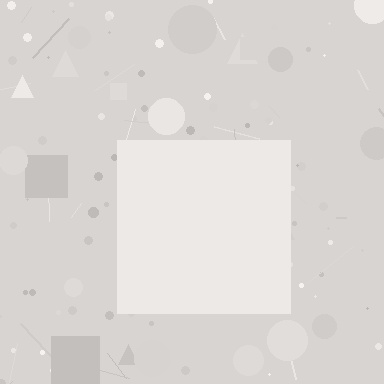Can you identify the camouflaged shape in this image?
The camouflaged shape is a square.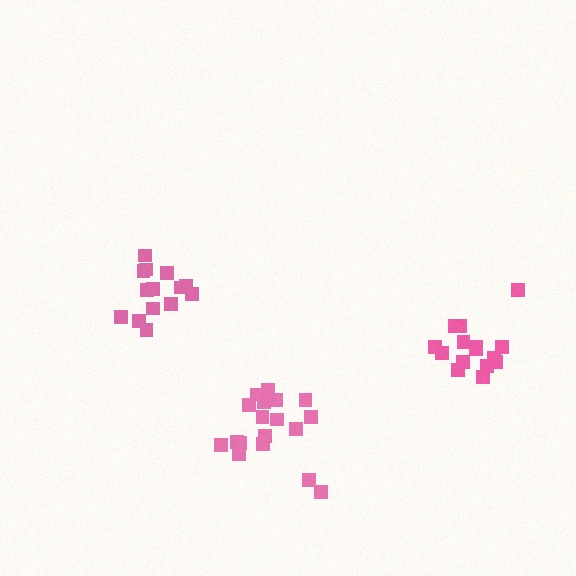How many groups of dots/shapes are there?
There are 3 groups.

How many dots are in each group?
Group 1: 14 dots, Group 2: 16 dots, Group 3: 18 dots (48 total).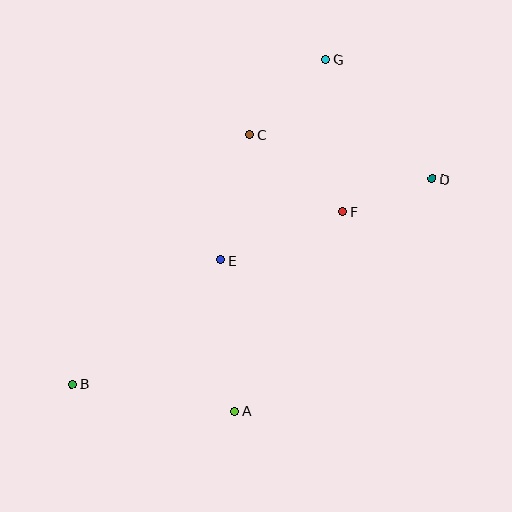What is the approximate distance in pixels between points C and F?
The distance between C and F is approximately 120 pixels.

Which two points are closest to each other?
Points D and F are closest to each other.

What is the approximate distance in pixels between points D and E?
The distance between D and E is approximately 227 pixels.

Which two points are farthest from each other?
Points B and D are farthest from each other.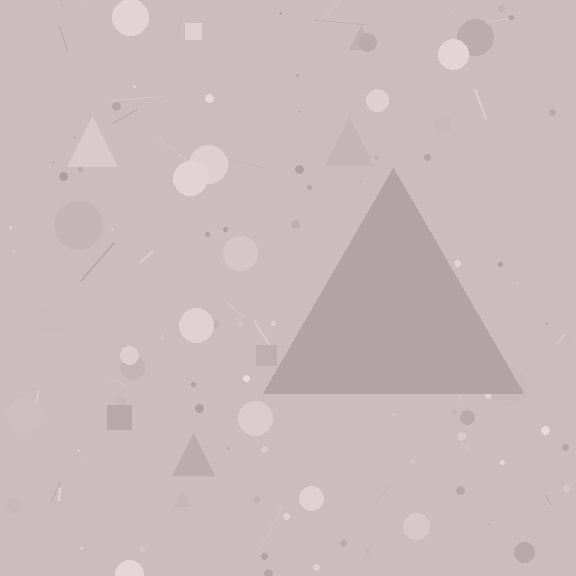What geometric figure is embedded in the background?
A triangle is embedded in the background.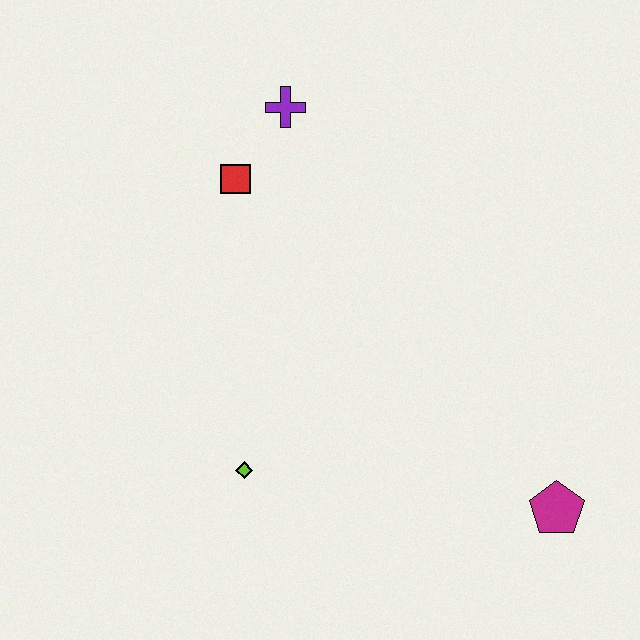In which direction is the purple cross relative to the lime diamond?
The purple cross is above the lime diamond.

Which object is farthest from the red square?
The magenta pentagon is farthest from the red square.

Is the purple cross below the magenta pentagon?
No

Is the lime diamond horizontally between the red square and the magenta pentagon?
Yes